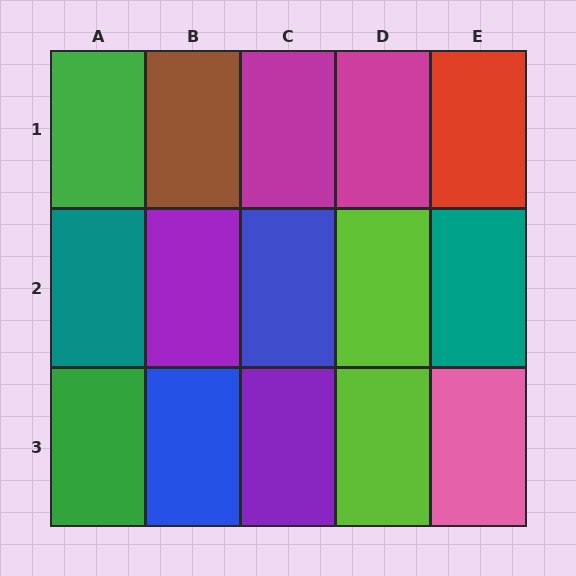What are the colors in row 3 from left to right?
Green, blue, purple, lime, pink.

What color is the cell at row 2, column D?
Lime.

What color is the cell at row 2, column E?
Teal.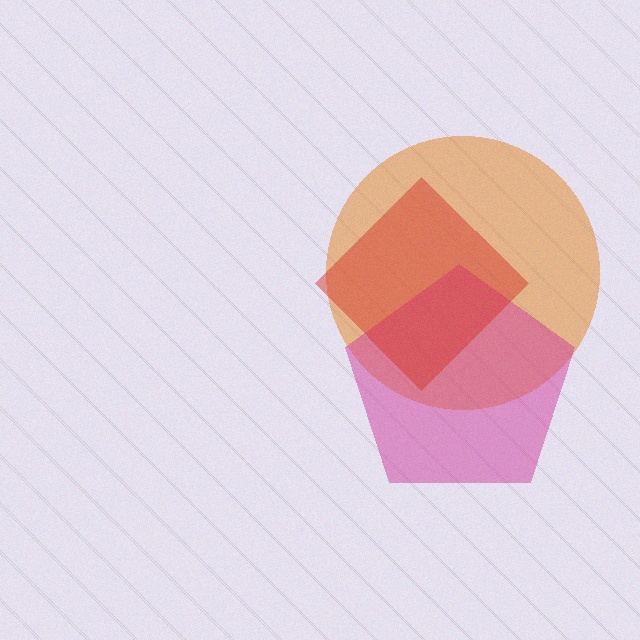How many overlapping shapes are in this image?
There are 3 overlapping shapes in the image.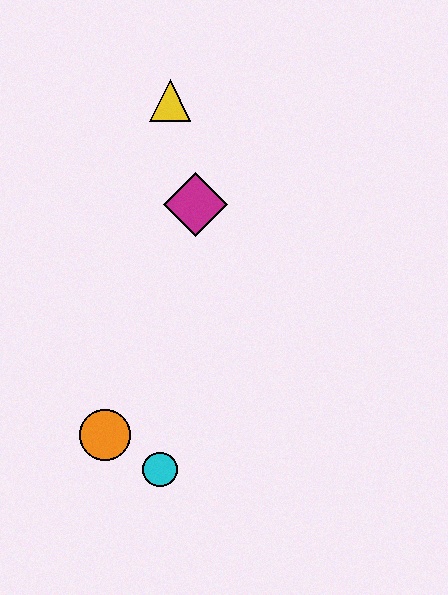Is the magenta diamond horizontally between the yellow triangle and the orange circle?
No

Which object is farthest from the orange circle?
The yellow triangle is farthest from the orange circle.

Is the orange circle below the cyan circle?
No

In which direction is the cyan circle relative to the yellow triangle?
The cyan circle is below the yellow triangle.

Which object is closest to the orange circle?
The cyan circle is closest to the orange circle.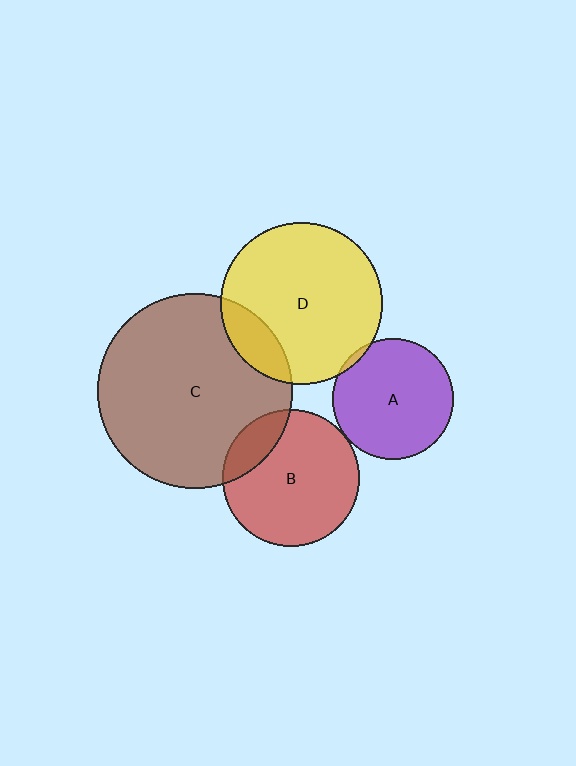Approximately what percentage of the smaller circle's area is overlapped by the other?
Approximately 5%.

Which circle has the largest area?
Circle C (brown).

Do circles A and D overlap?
Yes.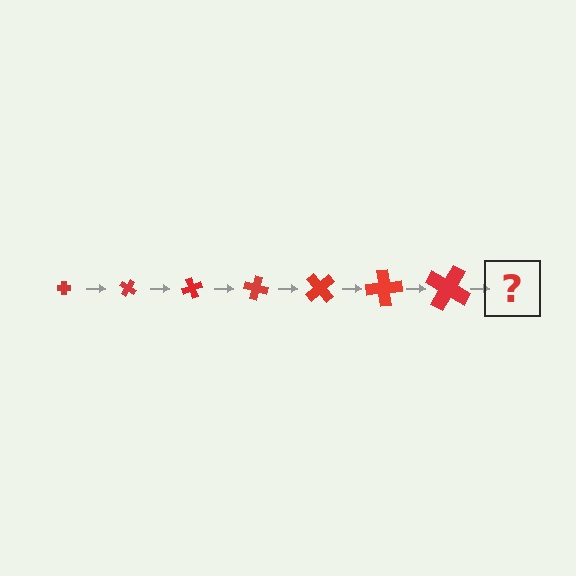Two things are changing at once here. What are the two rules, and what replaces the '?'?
The two rules are that the cross grows larger each step and it rotates 35 degrees each step. The '?' should be a cross, larger than the previous one and rotated 245 degrees from the start.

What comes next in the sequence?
The next element should be a cross, larger than the previous one and rotated 245 degrees from the start.